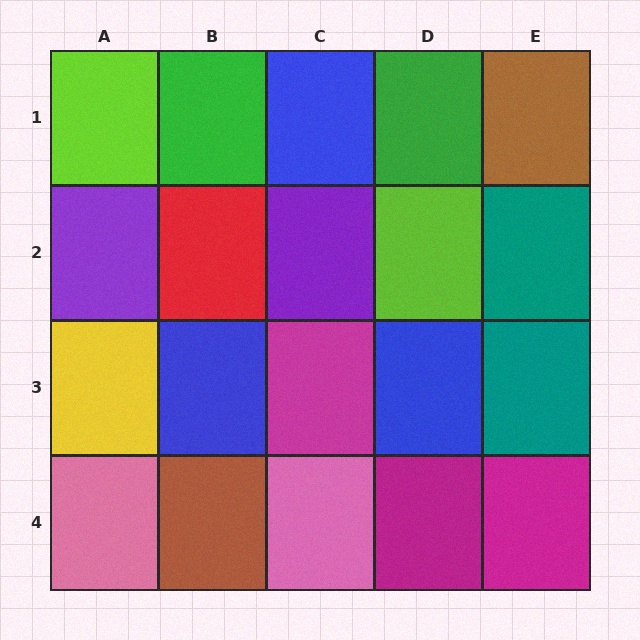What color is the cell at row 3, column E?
Teal.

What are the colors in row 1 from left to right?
Lime, green, blue, green, brown.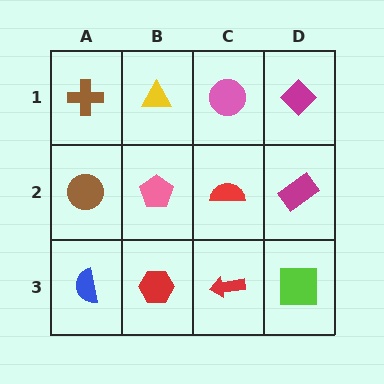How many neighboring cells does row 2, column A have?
3.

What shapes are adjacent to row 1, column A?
A brown circle (row 2, column A), a yellow triangle (row 1, column B).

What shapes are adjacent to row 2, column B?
A yellow triangle (row 1, column B), a red hexagon (row 3, column B), a brown circle (row 2, column A), a red semicircle (row 2, column C).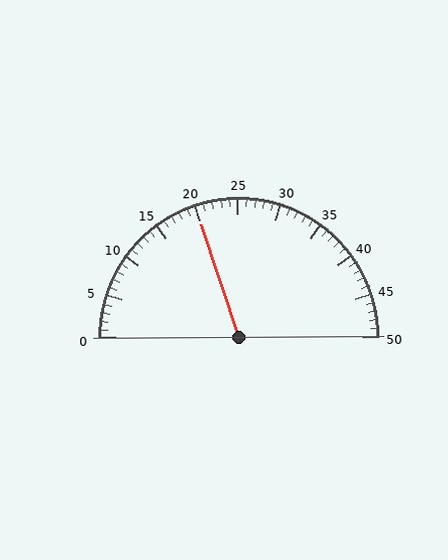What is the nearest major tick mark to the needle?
The nearest major tick mark is 20.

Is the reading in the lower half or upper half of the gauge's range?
The reading is in the lower half of the range (0 to 50).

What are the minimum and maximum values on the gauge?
The gauge ranges from 0 to 50.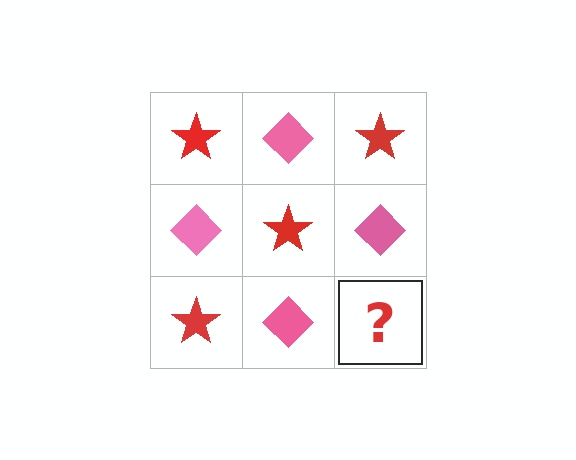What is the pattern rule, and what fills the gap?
The rule is that it alternates red star and pink diamond in a checkerboard pattern. The gap should be filled with a red star.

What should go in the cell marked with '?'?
The missing cell should contain a red star.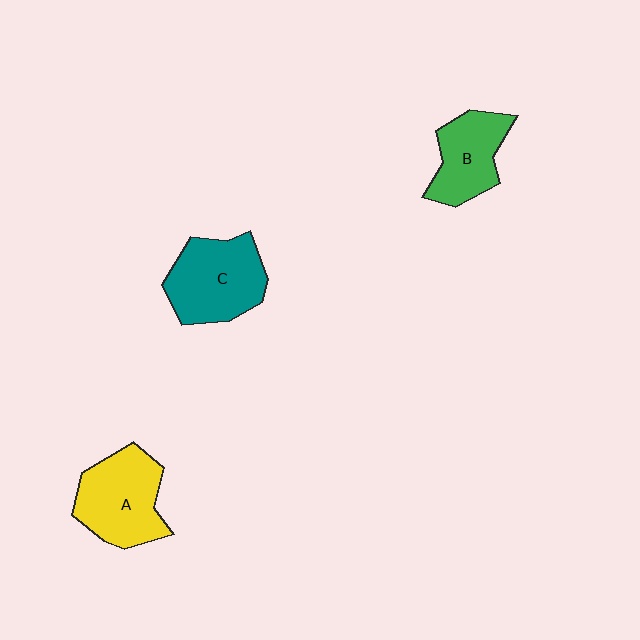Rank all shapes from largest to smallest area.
From largest to smallest: C (teal), A (yellow), B (green).